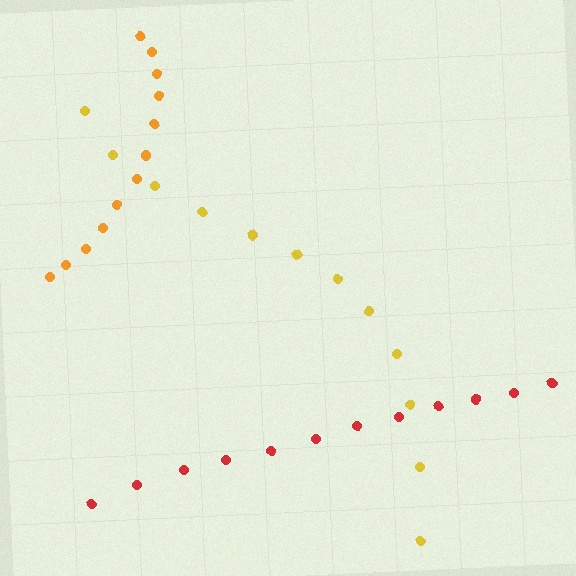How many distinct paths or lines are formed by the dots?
There are 3 distinct paths.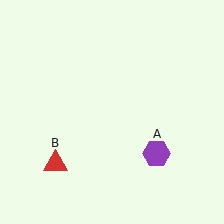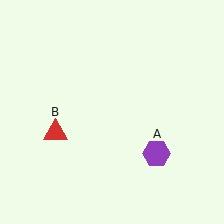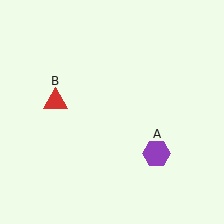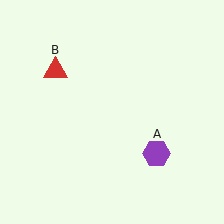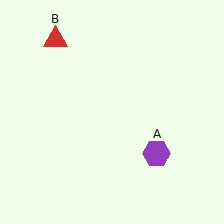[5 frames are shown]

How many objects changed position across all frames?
1 object changed position: red triangle (object B).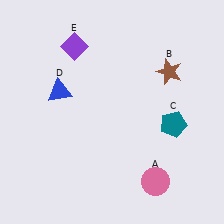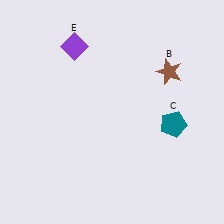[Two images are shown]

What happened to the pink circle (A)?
The pink circle (A) was removed in Image 2. It was in the bottom-right area of Image 1.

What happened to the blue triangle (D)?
The blue triangle (D) was removed in Image 2. It was in the top-left area of Image 1.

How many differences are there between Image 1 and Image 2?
There are 2 differences between the two images.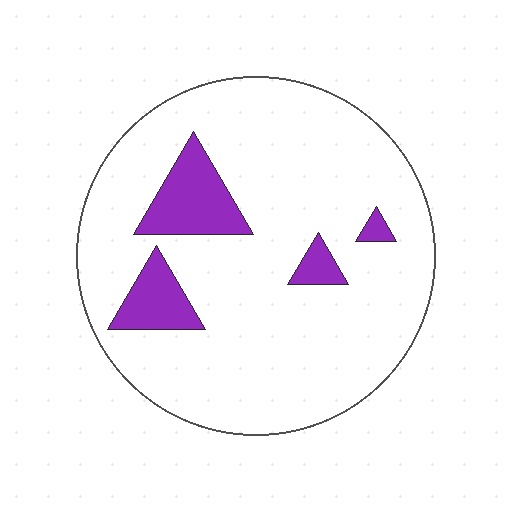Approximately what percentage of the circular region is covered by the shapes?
Approximately 15%.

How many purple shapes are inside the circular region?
4.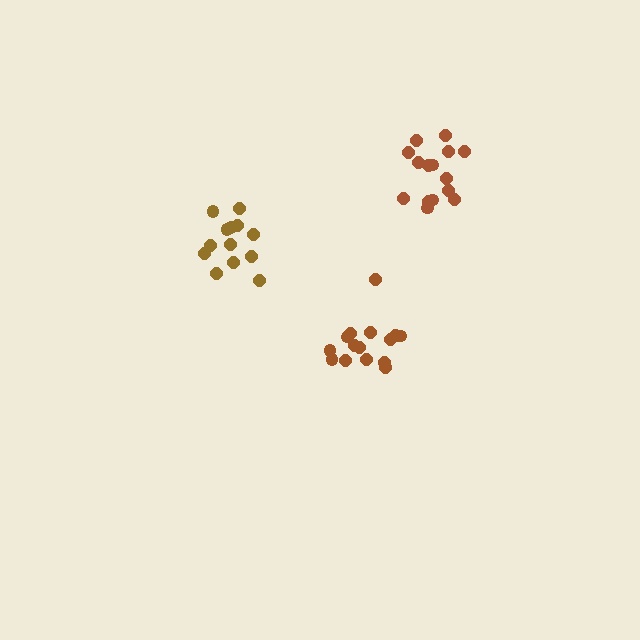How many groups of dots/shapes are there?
There are 3 groups.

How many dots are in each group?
Group 1: 15 dots, Group 2: 13 dots, Group 3: 15 dots (43 total).